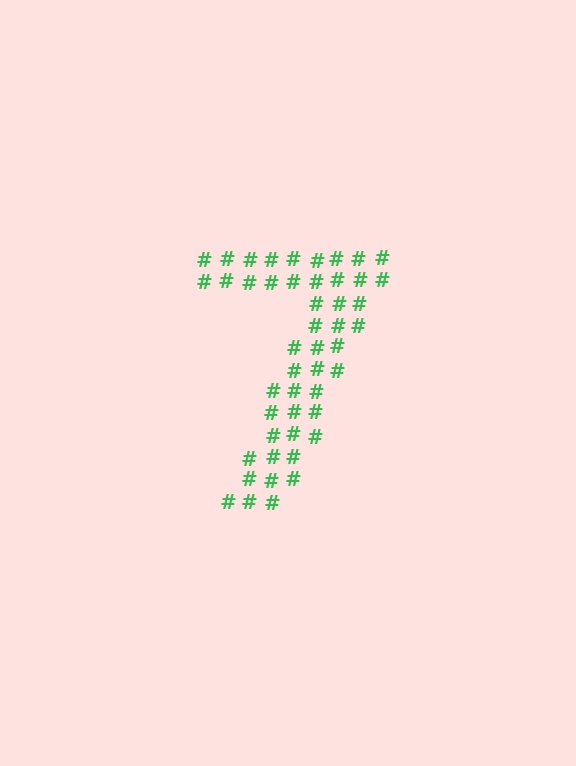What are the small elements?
The small elements are hash symbols.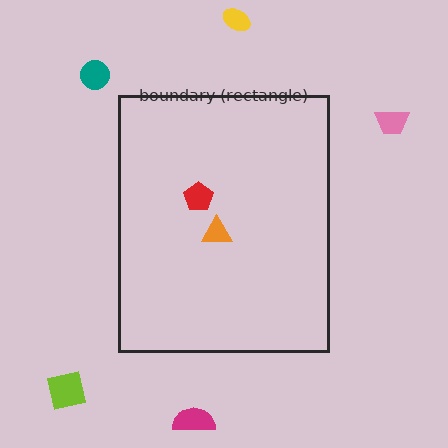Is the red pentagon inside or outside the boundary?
Inside.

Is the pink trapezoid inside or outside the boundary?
Outside.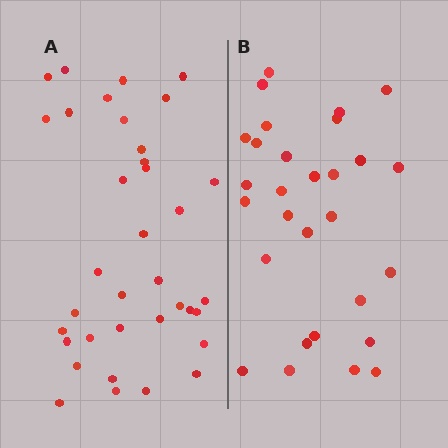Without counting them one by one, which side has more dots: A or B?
Region A (the left region) has more dots.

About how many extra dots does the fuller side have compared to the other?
Region A has roughly 8 or so more dots than region B.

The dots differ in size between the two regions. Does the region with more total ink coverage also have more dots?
No. Region B has more total ink coverage because its dots are larger, but region A actually contains more individual dots. Total area can be misleading — the number of items is what matters here.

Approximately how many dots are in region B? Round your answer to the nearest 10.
About 30 dots. (The exact count is 29, which rounds to 30.)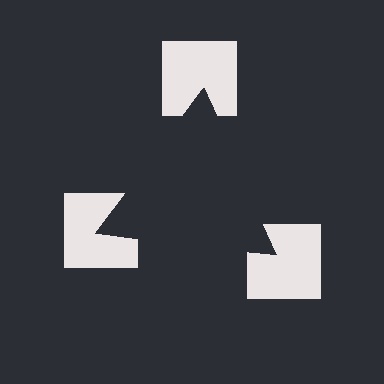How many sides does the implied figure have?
3 sides.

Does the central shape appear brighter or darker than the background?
It typically appears slightly darker than the background, even though no actual brightness change is drawn.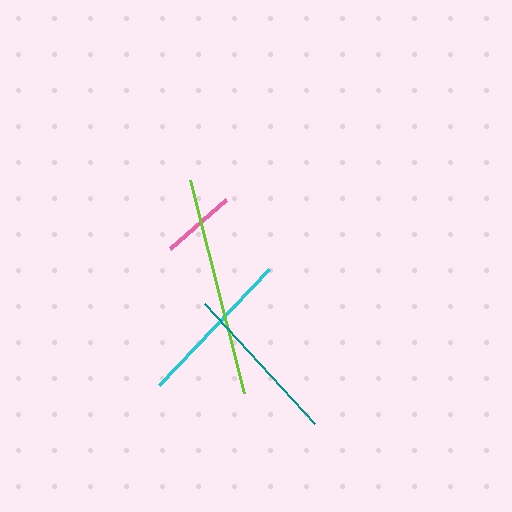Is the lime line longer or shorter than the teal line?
The lime line is longer than the teal line.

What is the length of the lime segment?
The lime segment is approximately 220 pixels long.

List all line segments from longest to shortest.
From longest to shortest: lime, teal, cyan, pink.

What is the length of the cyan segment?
The cyan segment is approximately 159 pixels long.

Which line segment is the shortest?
The pink line is the shortest at approximately 74 pixels.